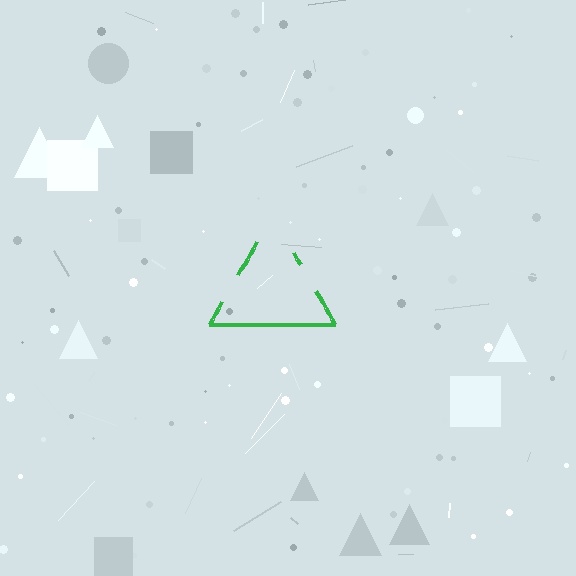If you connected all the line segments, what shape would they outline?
They would outline a triangle.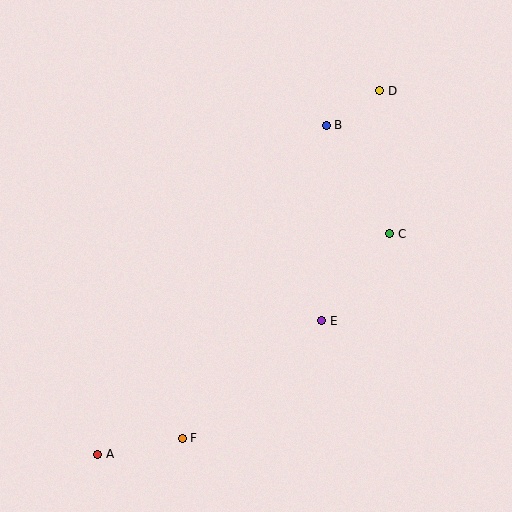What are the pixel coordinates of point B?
Point B is at (326, 125).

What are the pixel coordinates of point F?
Point F is at (182, 438).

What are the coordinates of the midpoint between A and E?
The midpoint between A and E is at (210, 388).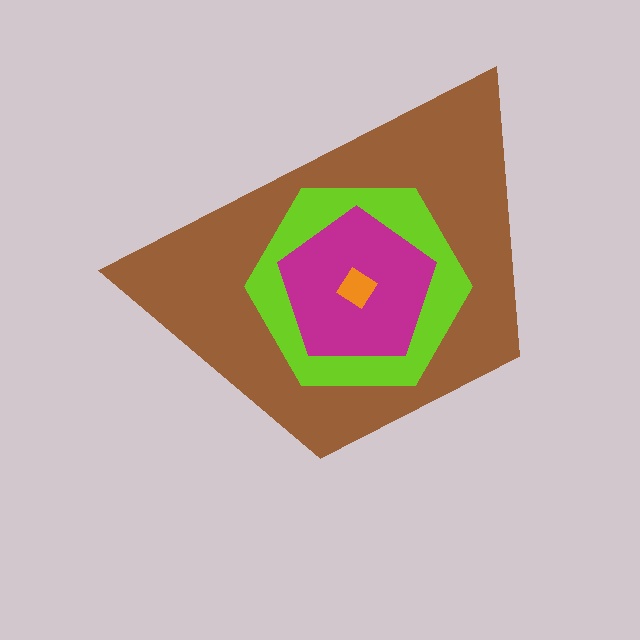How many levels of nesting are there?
4.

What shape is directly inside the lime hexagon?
The magenta pentagon.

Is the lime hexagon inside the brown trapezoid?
Yes.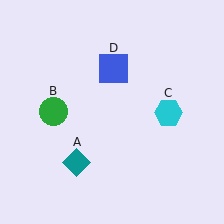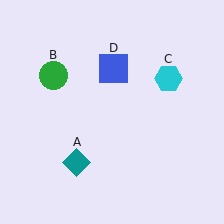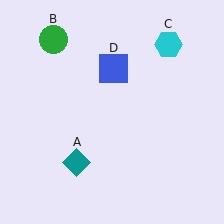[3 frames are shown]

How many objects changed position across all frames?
2 objects changed position: green circle (object B), cyan hexagon (object C).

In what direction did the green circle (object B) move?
The green circle (object B) moved up.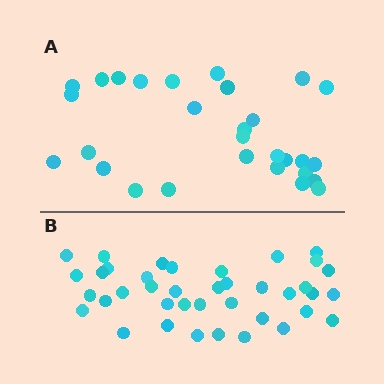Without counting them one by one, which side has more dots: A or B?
Region B (the bottom region) has more dots.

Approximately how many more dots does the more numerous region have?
Region B has roughly 10 or so more dots than region A.